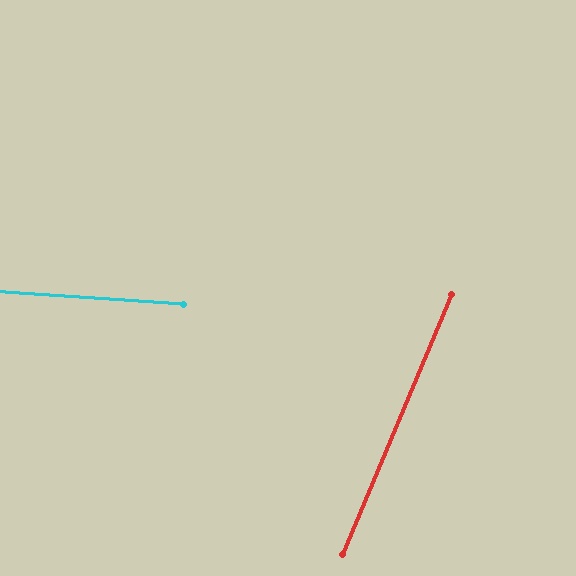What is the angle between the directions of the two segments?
Approximately 71 degrees.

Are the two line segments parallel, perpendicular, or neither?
Neither parallel nor perpendicular — they differ by about 71°.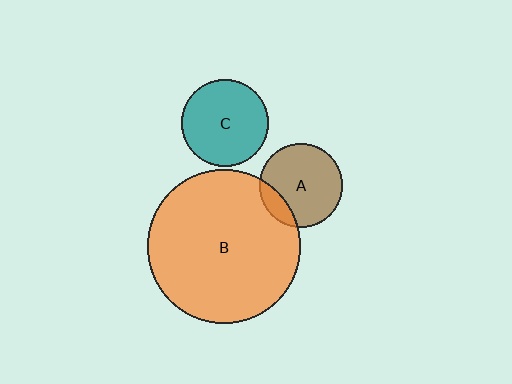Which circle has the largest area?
Circle B (orange).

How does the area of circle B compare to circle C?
Approximately 3.1 times.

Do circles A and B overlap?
Yes.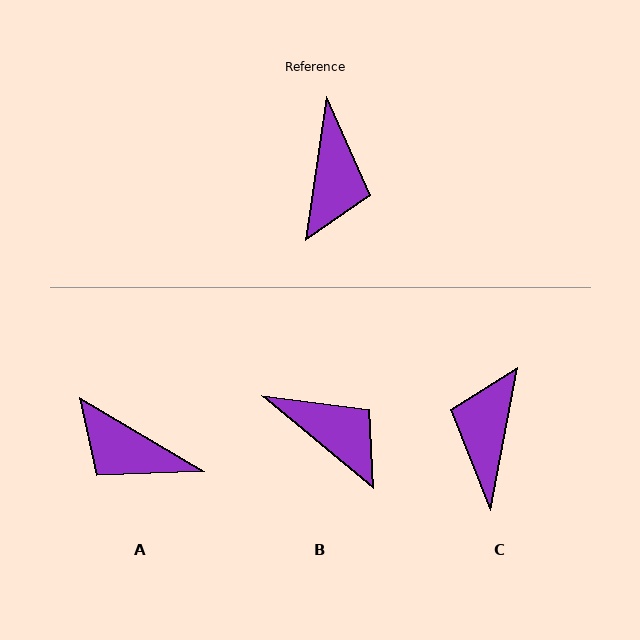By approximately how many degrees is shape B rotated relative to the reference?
Approximately 58 degrees counter-clockwise.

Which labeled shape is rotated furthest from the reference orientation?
C, about 178 degrees away.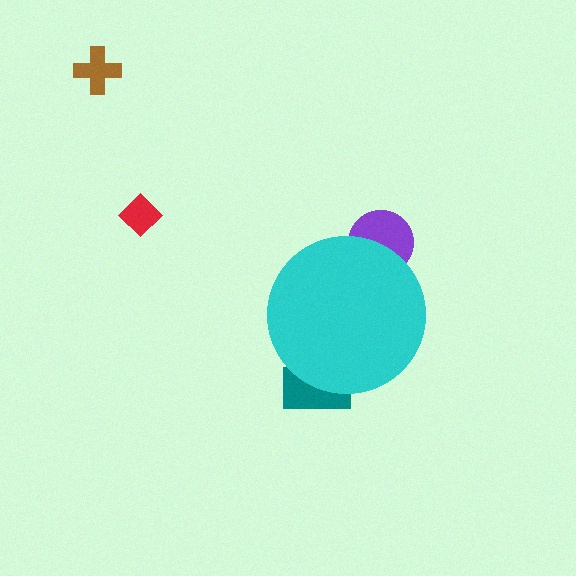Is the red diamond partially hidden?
No, the red diamond is fully visible.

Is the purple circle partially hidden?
Yes, the purple circle is partially hidden behind the cyan circle.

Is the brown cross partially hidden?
No, the brown cross is fully visible.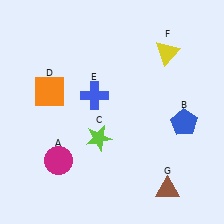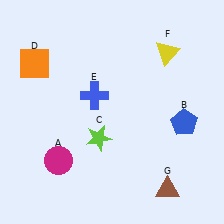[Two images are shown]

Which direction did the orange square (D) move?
The orange square (D) moved up.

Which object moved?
The orange square (D) moved up.